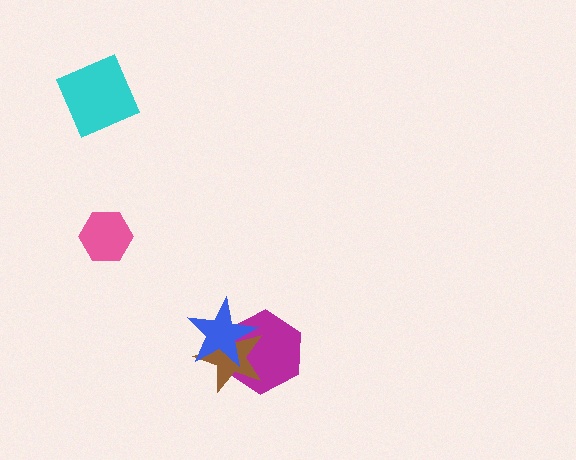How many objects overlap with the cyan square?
0 objects overlap with the cyan square.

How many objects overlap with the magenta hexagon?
2 objects overlap with the magenta hexagon.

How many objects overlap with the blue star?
2 objects overlap with the blue star.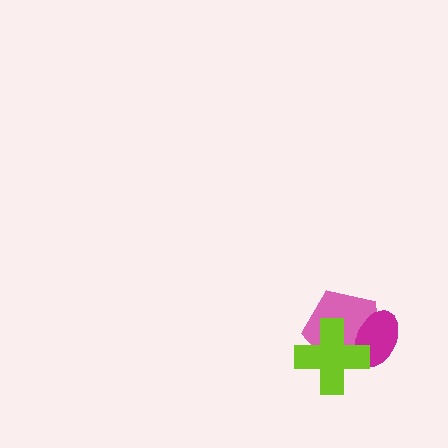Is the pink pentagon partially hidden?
Yes, it is partially covered by another shape.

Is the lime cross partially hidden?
No, no other shape covers it.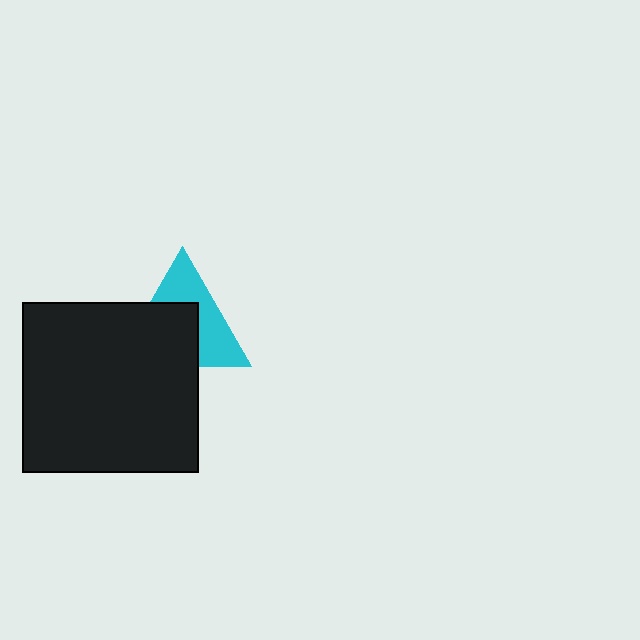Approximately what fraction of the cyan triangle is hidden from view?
Roughly 53% of the cyan triangle is hidden behind the black rectangle.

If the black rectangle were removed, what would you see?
You would see the complete cyan triangle.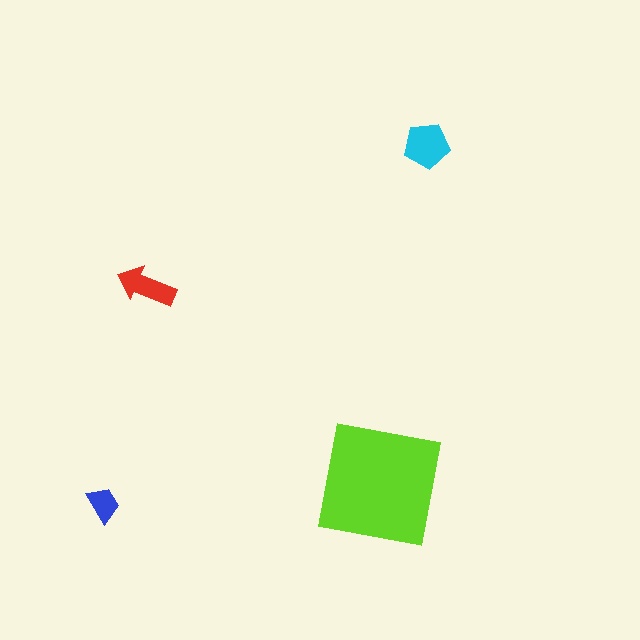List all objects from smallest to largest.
The blue trapezoid, the red arrow, the cyan pentagon, the lime square.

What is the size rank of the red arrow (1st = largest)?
3rd.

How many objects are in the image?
There are 4 objects in the image.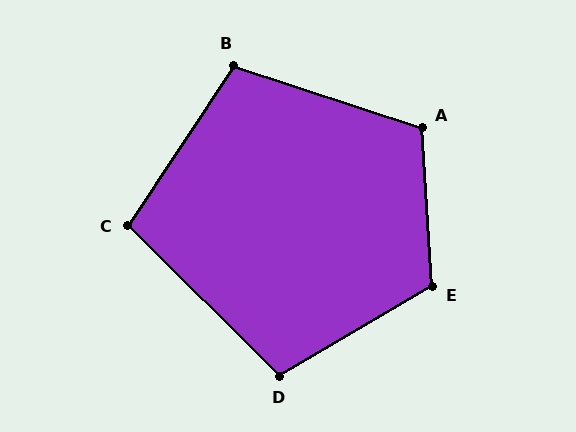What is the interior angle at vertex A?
Approximately 112 degrees (obtuse).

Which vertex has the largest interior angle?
E, at approximately 117 degrees.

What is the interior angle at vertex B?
Approximately 105 degrees (obtuse).